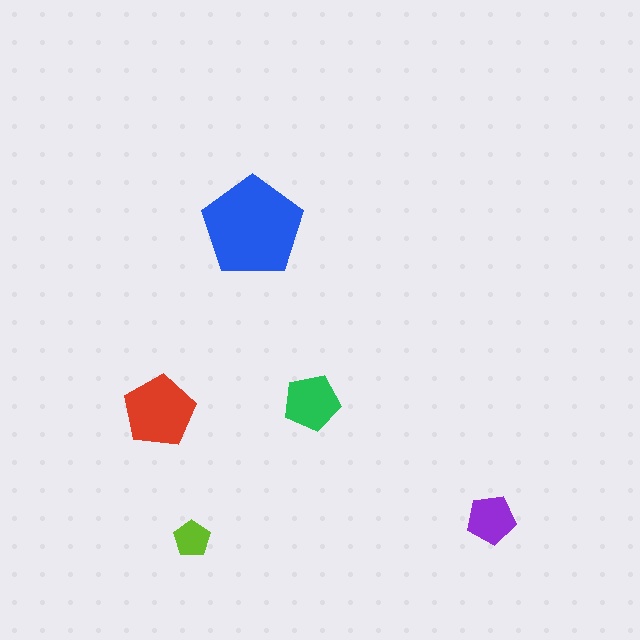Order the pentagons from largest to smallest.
the blue one, the red one, the green one, the purple one, the lime one.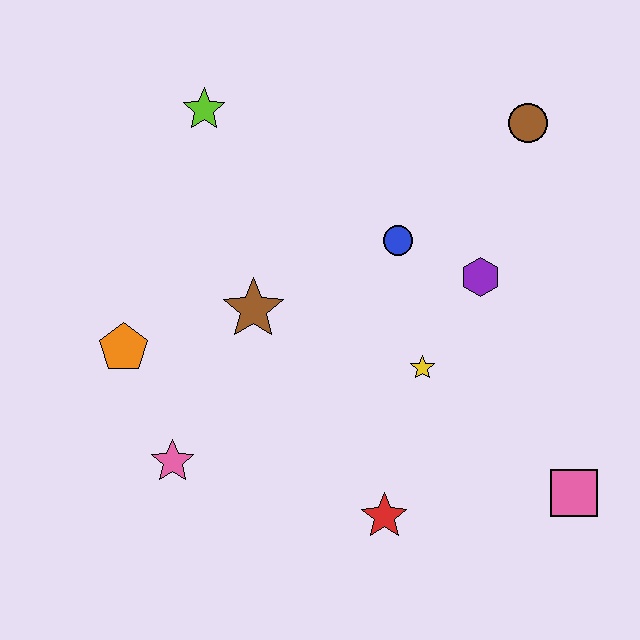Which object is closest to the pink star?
The orange pentagon is closest to the pink star.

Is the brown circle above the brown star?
Yes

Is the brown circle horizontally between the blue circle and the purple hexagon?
No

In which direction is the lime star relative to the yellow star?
The lime star is above the yellow star.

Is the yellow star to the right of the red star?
Yes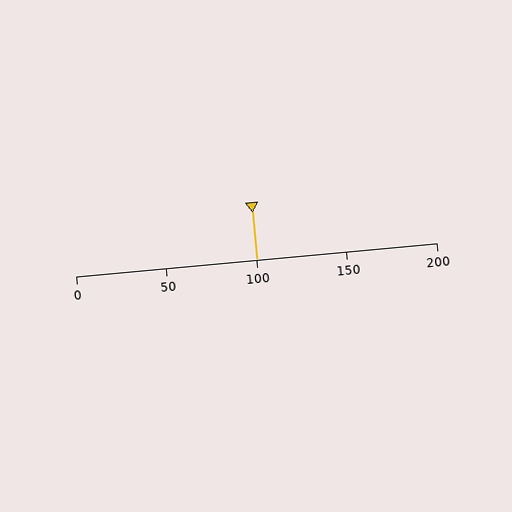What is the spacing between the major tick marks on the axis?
The major ticks are spaced 50 apart.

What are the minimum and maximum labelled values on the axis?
The axis runs from 0 to 200.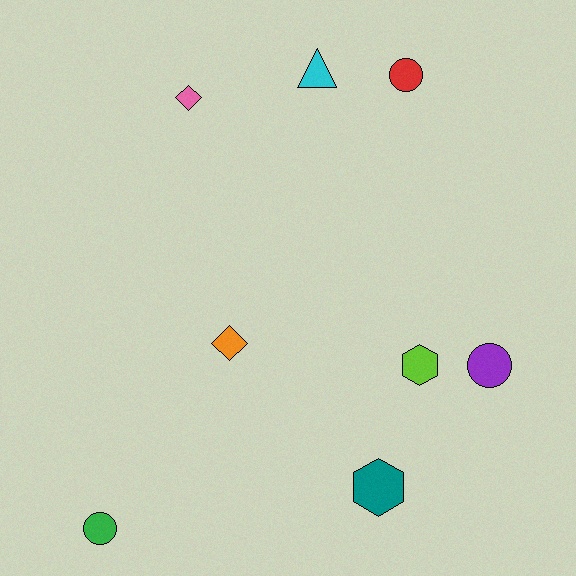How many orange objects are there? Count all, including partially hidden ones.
There is 1 orange object.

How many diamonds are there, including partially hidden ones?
There are 2 diamonds.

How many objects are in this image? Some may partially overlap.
There are 8 objects.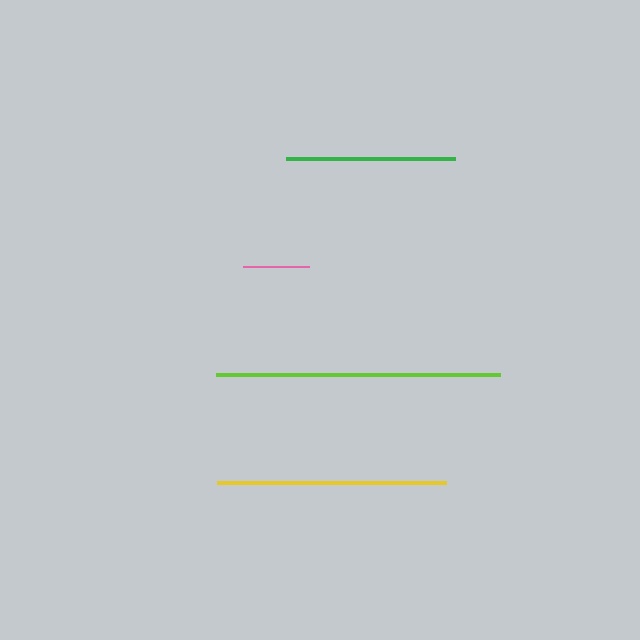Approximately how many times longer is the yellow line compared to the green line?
The yellow line is approximately 1.4 times the length of the green line.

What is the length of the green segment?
The green segment is approximately 169 pixels long.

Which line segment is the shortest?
The pink line is the shortest at approximately 67 pixels.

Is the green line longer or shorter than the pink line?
The green line is longer than the pink line.